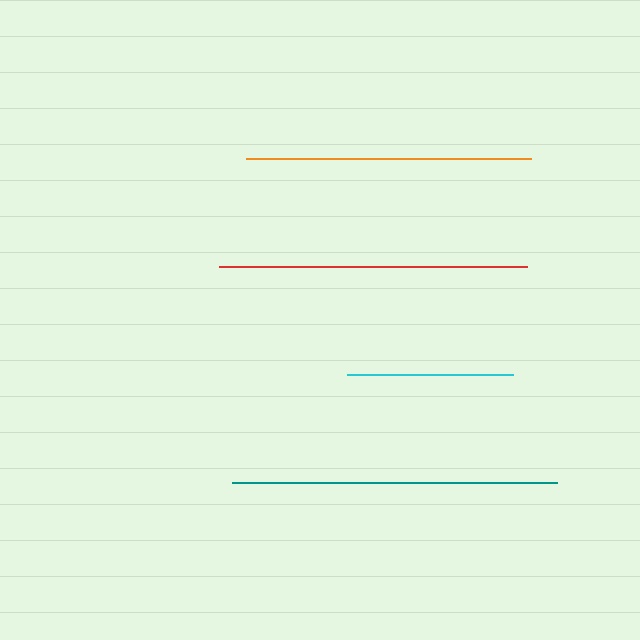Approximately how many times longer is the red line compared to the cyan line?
The red line is approximately 1.9 times the length of the cyan line.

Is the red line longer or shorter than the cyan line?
The red line is longer than the cyan line.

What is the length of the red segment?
The red segment is approximately 308 pixels long.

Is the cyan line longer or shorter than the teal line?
The teal line is longer than the cyan line.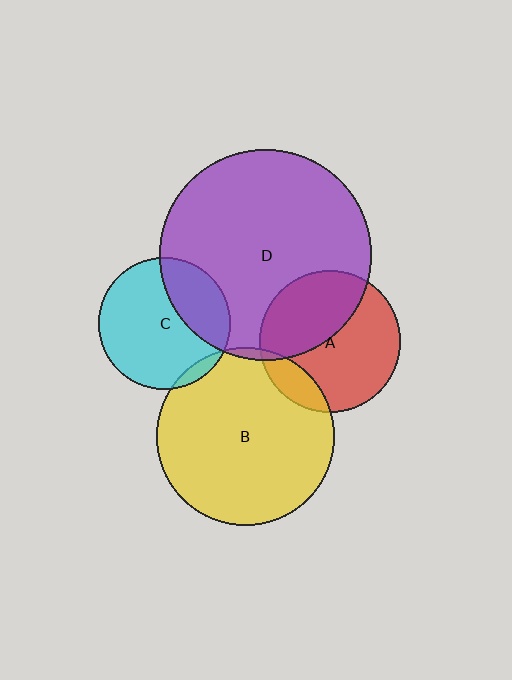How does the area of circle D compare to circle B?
Approximately 1.4 times.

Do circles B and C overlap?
Yes.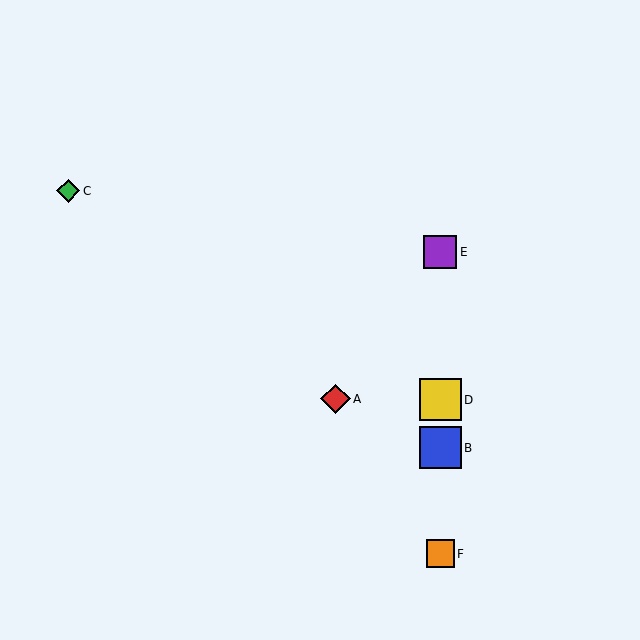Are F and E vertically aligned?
Yes, both are at x≈440.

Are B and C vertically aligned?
No, B is at x≈440 and C is at x≈68.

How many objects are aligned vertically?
4 objects (B, D, E, F) are aligned vertically.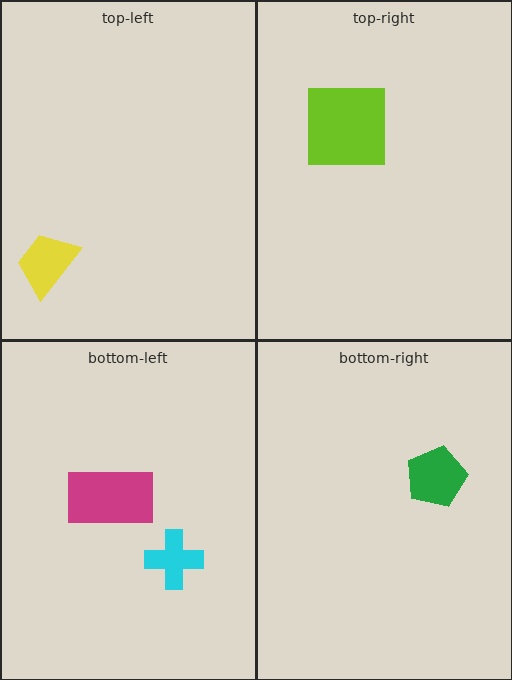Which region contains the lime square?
The top-right region.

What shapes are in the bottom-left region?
The cyan cross, the magenta rectangle.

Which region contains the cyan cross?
The bottom-left region.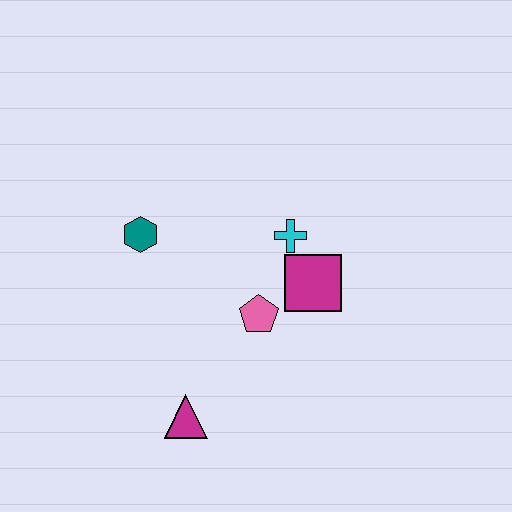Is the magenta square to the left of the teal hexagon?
No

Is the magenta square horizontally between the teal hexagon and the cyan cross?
No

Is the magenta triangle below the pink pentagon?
Yes